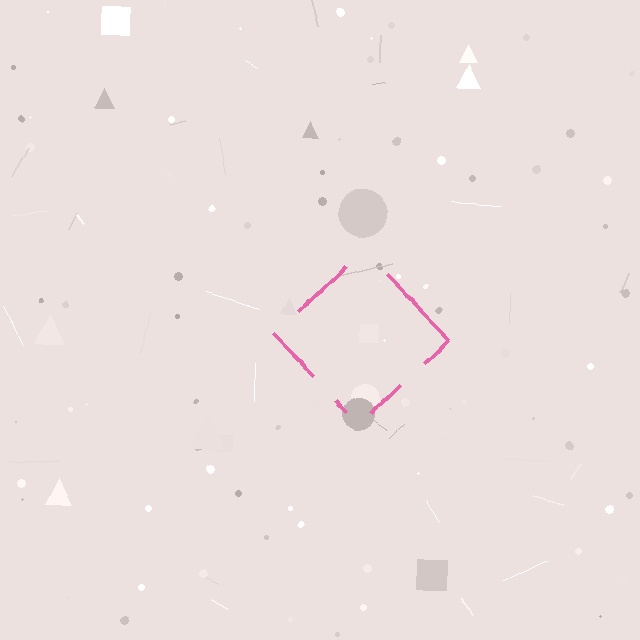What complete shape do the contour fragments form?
The contour fragments form a diamond.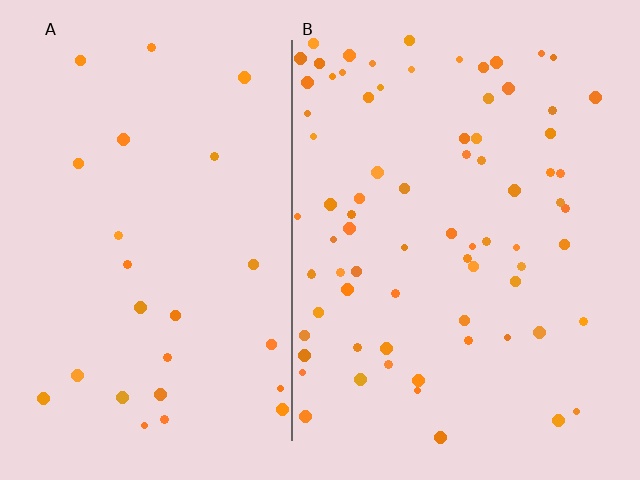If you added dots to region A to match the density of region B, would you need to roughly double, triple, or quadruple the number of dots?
Approximately triple.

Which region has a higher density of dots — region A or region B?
B (the right).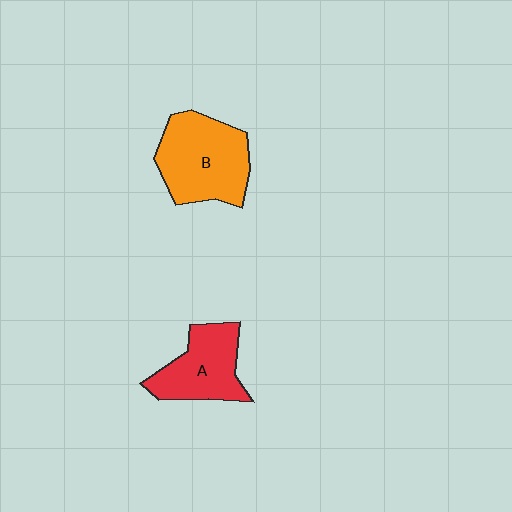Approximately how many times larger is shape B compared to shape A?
Approximately 1.3 times.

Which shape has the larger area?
Shape B (orange).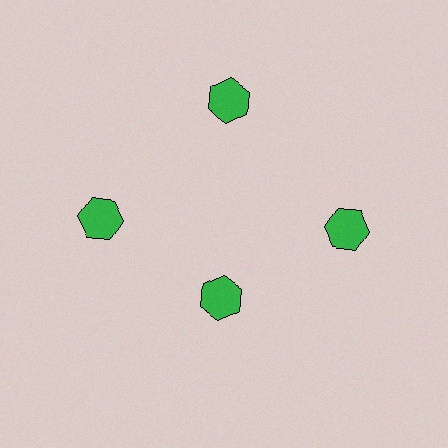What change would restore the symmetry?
The symmetry would be restored by moving it outward, back onto the ring so that all 4 hexagons sit at equal angles and equal distance from the center.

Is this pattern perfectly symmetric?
No. The 4 green hexagons are arranged in a ring, but one element near the 6 o'clock position is pulled inward toward the center, breaking the 4-fold rotational symmetry.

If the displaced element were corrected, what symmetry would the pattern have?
It would have 4-fold rotational symmetry — the pattern would map onto itself every 90 degrees.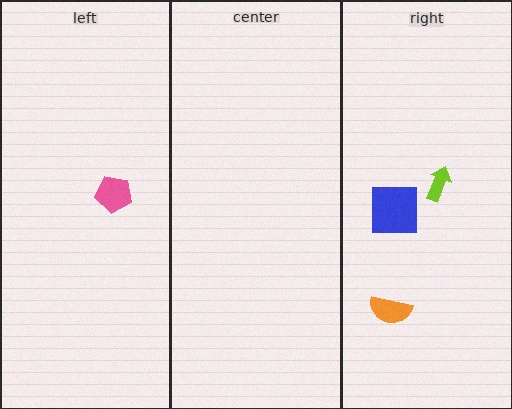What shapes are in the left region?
The pink pentagon.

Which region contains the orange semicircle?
The right region.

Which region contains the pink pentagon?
The left region.